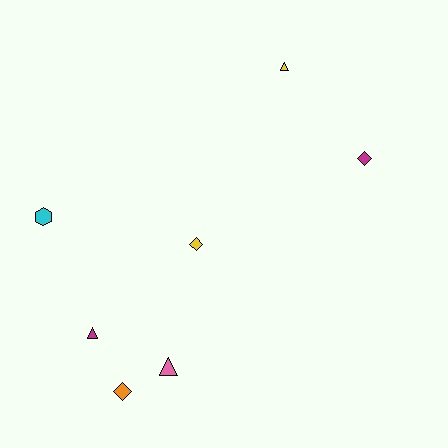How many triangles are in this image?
There are 3 triangles.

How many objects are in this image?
There are 7 objects.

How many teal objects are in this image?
There are no teal objects.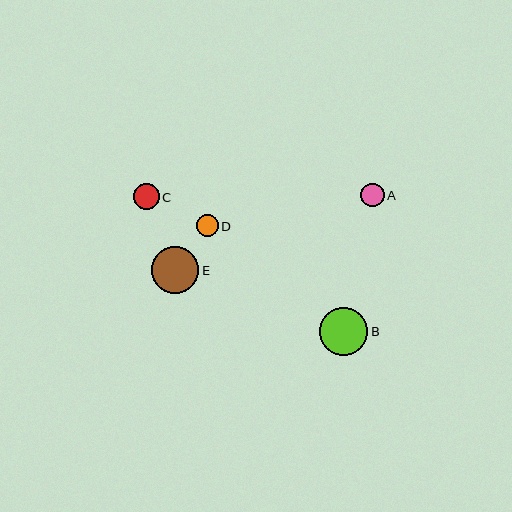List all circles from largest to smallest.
From largest to smallest: B, E, C, A, D.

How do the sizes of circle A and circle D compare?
Circle A and circle D are approximately the same size.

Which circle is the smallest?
Circle D is the smallest with a size of approximately 22 pixels.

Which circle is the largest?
Circle B is the largest with a size of approximately 48 pixels.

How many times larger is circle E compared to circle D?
Circle E is approximately 2.2 times the size of circle D.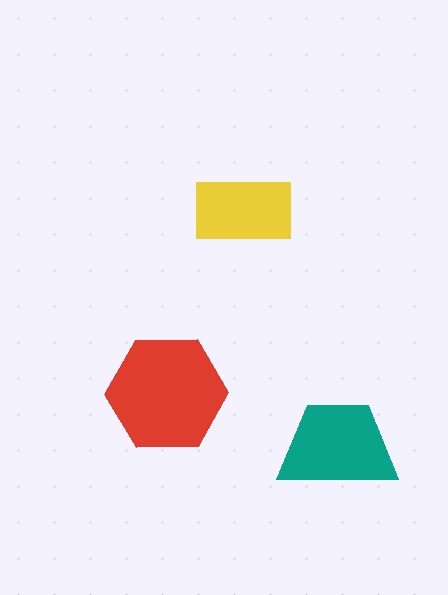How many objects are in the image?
There are 3 objects in the image.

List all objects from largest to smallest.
The red hexagon, the teal trapezoid, the yellow rectangle.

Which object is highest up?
The yellow rectangle is topmost.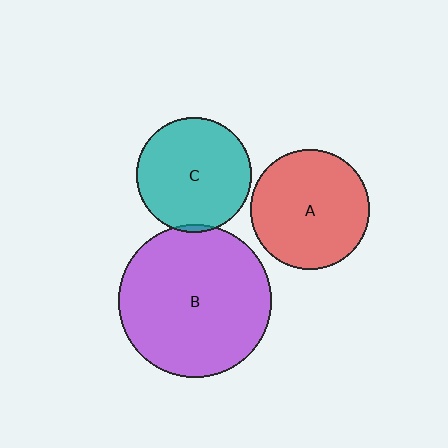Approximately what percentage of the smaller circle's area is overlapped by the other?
Approximately 5%.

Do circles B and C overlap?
Yes.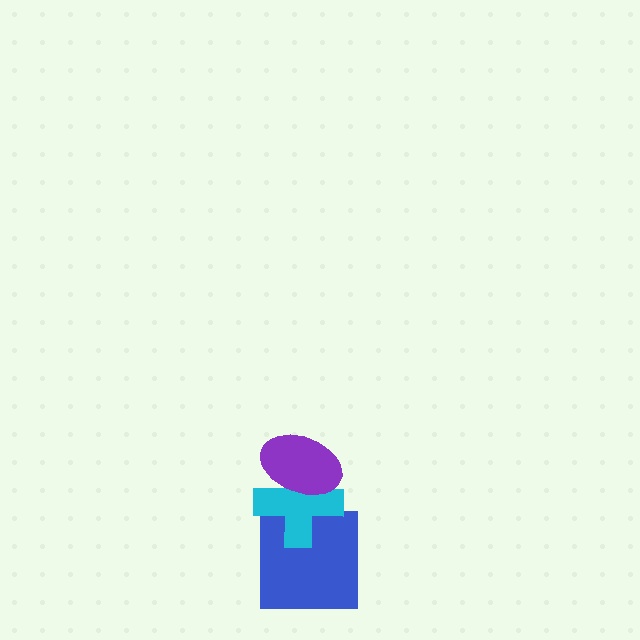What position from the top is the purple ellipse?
The purple ellipse is 1st from the top.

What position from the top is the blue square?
The blue square is 3rd from the top.